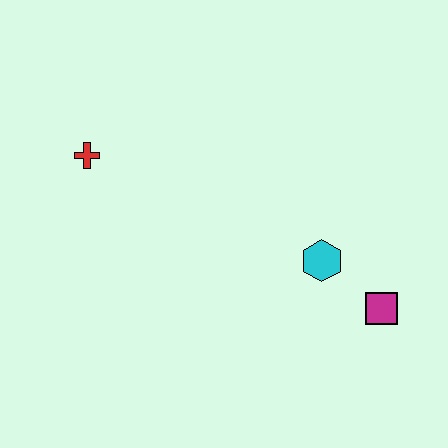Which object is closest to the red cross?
The cyan hexagon is closest to the red cross.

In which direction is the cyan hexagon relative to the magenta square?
The cyan hexagon is to the left of the magenta square.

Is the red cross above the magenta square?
Yes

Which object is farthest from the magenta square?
The red cross is farthest from the magenta square.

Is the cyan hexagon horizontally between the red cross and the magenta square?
Yes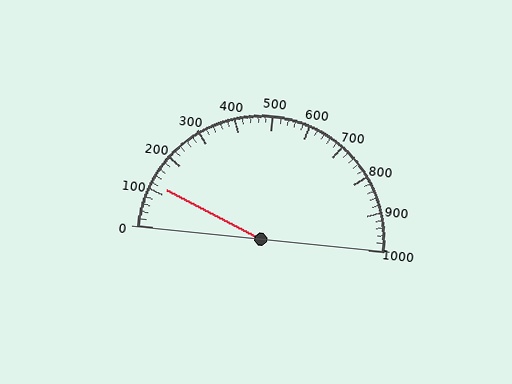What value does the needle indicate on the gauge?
The needle indicates approximately 120.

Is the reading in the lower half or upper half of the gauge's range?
The reading is in the lower half of the range (0 to 1000).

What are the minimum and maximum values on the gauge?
The gauge ranges from 0 to 1000.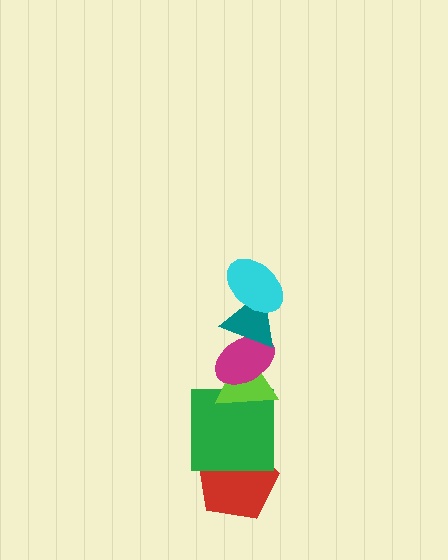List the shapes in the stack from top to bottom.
From top to bottom: the cyan ellipse, the teal triangle, the magenta ellipse, the lime triangle, the green square, the red pentagon.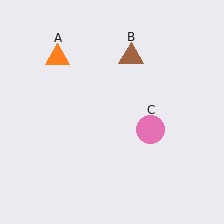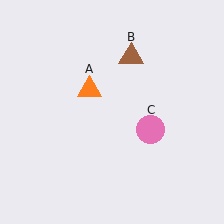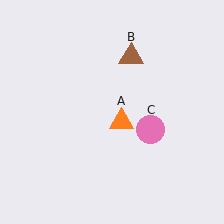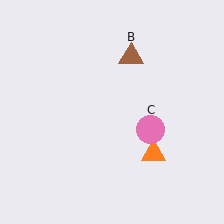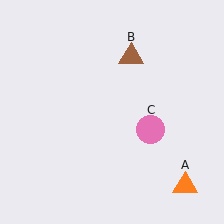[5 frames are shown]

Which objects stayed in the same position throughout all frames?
Brown triangle (object B) and pink circle (object C) remained stationary.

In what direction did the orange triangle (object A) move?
The orange triangle (object A) moved down and to the right.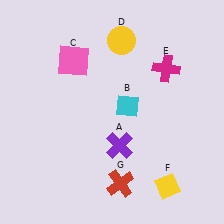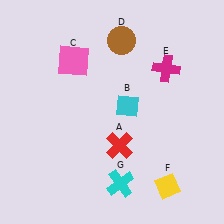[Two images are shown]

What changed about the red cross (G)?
In Image 1, G is red. In Image 2, it changed to cyan.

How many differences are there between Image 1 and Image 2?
There are 3 differences between the two images.